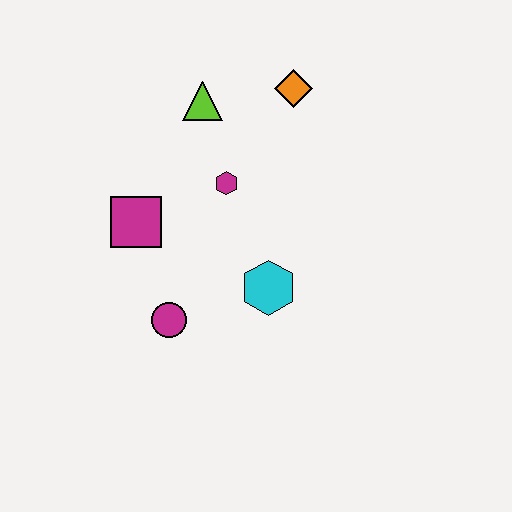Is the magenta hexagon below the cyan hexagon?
No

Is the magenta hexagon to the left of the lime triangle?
No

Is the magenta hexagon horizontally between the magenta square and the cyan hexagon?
Yes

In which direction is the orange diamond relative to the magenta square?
The orange diamond is to the right of the magenta square.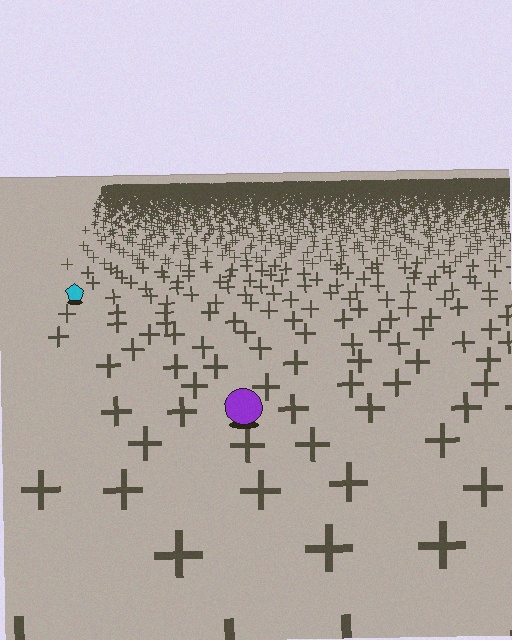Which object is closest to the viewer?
The purple circle is closest. The texture marks near it are larger and more spread out.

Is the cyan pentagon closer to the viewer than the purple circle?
No. The purple circle is closer — you can tell from the texture gradient: the ground texture is coarser near it.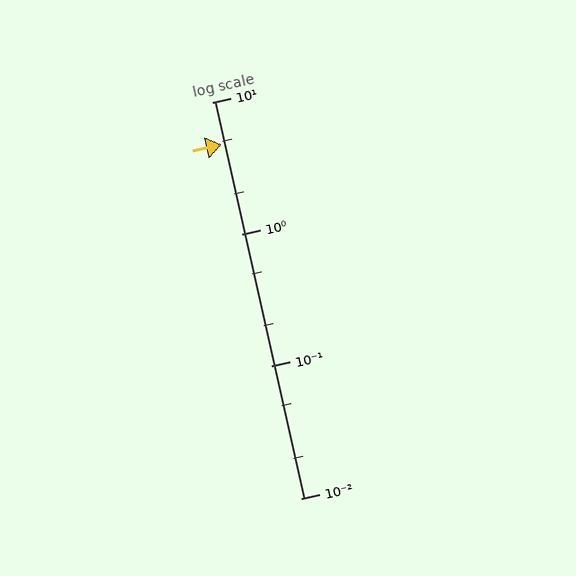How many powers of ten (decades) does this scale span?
The scale spans 3 decades, from 0.01 to 10.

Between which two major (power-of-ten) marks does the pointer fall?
The pointer is between 1 and 10.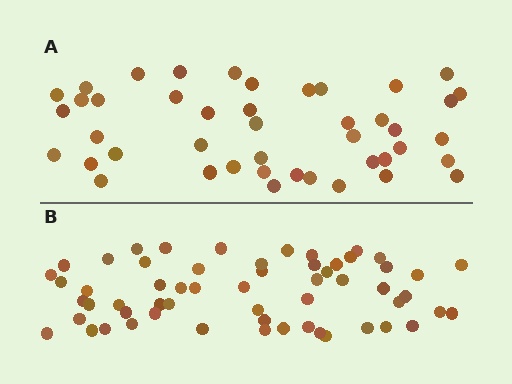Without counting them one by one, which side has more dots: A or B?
Region B (the bottom region) has more dots.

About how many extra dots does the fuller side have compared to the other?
Region B has approximately 15 more dots than region A.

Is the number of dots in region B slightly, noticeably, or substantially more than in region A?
Region B has noticeably more, but not dramatically so. The ratio is roughly 1.3 to 1.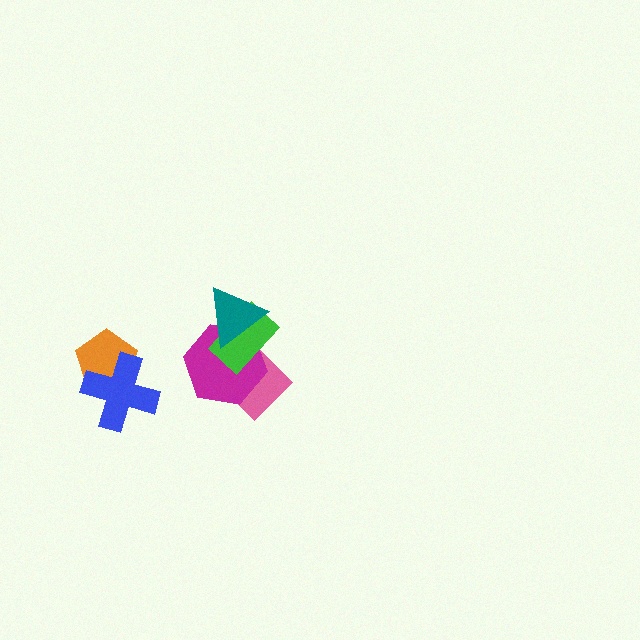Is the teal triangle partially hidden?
No, no other shape covers it.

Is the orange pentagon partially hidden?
Yes, it is partially covered by another shape.